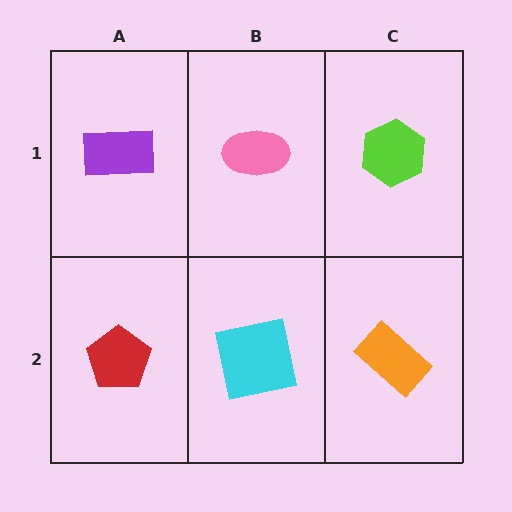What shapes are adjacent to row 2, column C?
A lime hexagon (row 1, column C), a cyan square (row 2, column B).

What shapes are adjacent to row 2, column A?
A purple rectangle (row 1, column A), a cyan square (row 2, column B).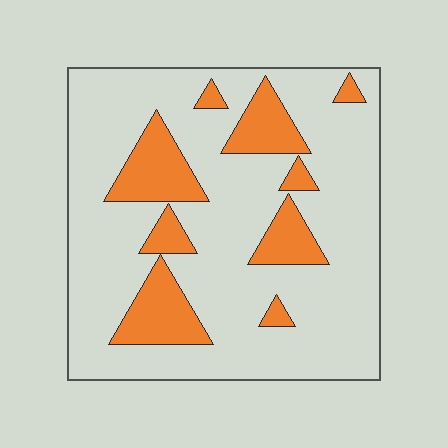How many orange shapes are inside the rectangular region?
9.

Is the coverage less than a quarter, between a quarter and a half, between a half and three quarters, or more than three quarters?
Less than a quarter.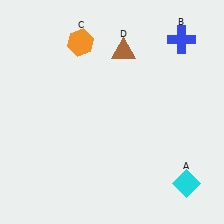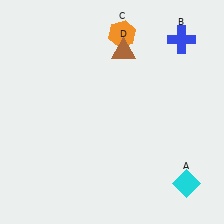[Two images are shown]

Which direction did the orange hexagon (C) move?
The orange hexagon (C) moved right.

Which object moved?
The orange hexagon (C) moved right.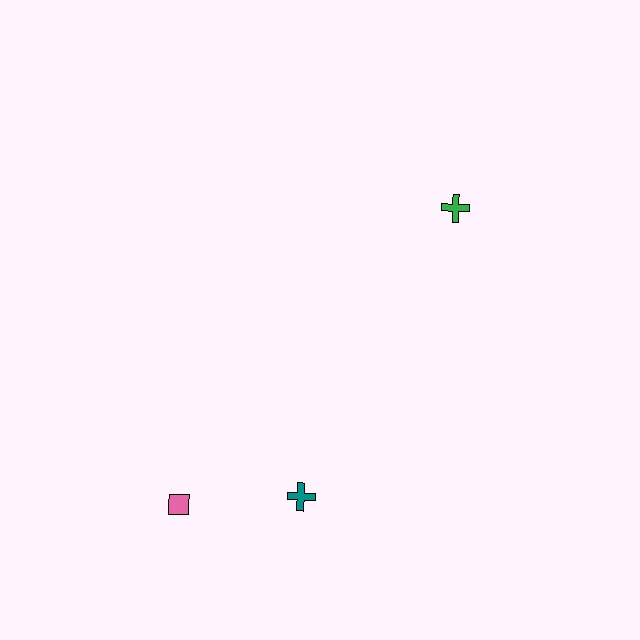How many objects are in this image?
There are 3 objects.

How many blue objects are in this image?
There are no blue objects.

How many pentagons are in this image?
There are no pentagons.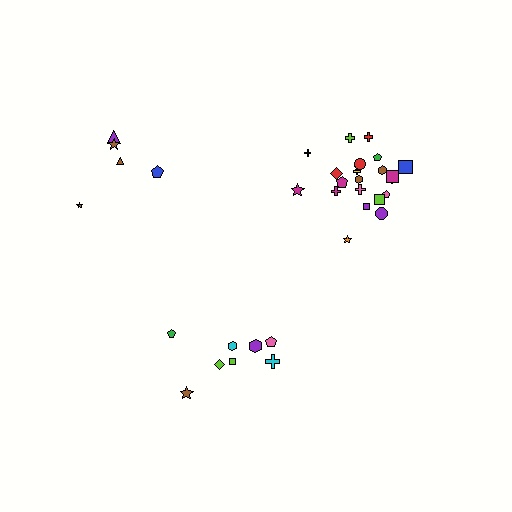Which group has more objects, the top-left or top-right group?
The top-right group.